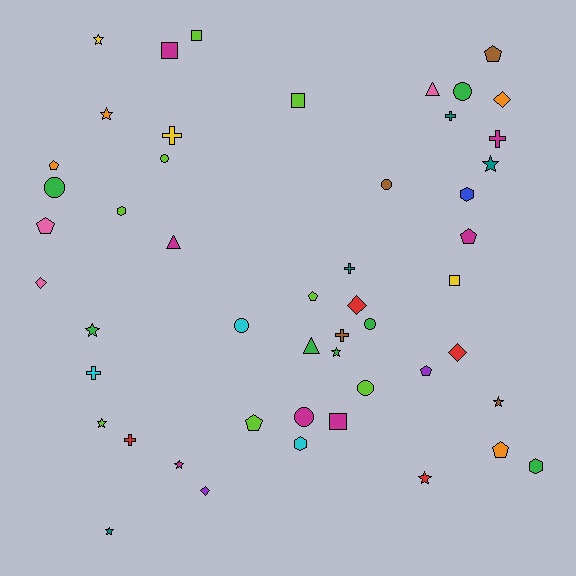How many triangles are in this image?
There are 3 triangles.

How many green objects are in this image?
There are 7 green objects.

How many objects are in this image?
There are 50 objects.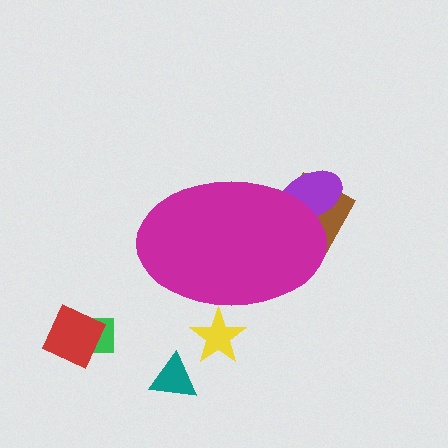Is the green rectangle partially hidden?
No, the green rectangle is fully visible.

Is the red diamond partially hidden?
No, the red diamond is fully visible.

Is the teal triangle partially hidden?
No, the teal triangle is fully visible.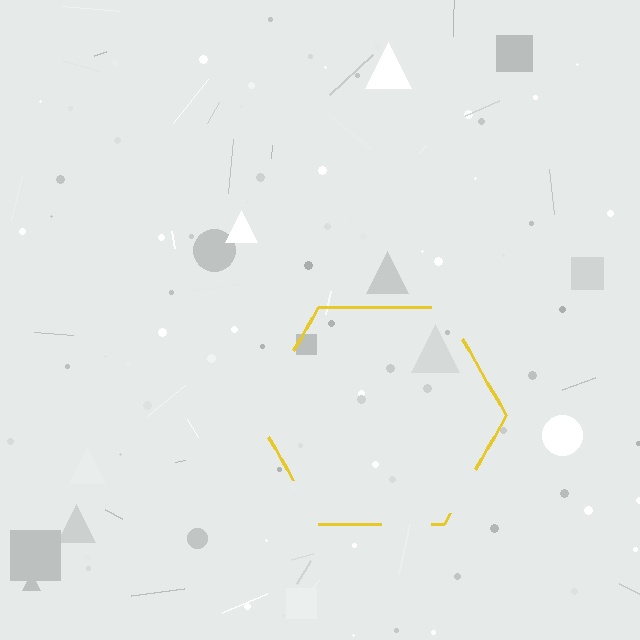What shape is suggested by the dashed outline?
The dashed outline suggests a hexagon.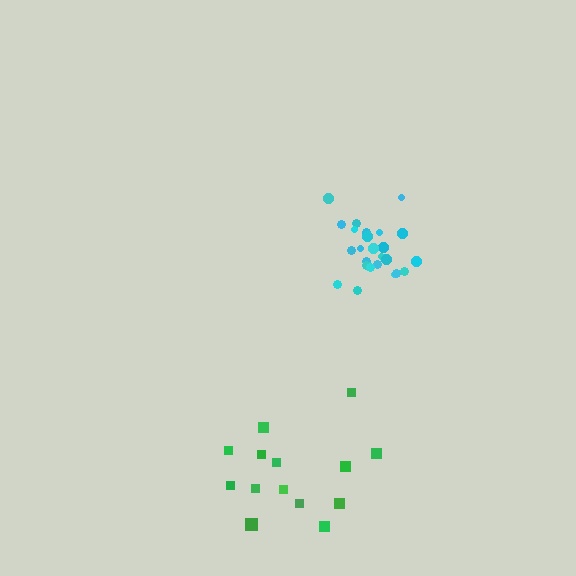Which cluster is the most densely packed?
Cyan.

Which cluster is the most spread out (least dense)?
Green.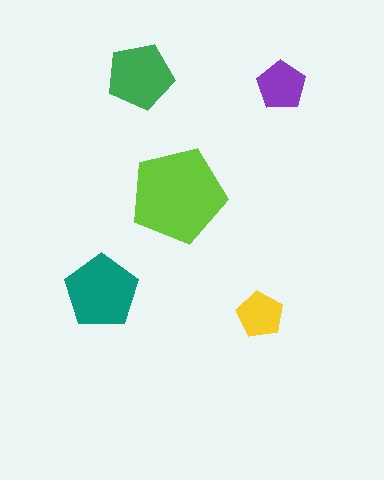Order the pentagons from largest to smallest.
the lime one, the teal one, the green one, the purple one, the yellow one.